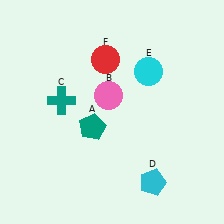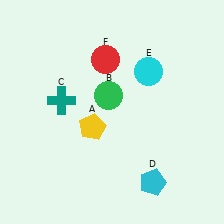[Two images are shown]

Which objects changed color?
A changed from teal to yellow. B changed from pink to green.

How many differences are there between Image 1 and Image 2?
There are 2 differences between the two images.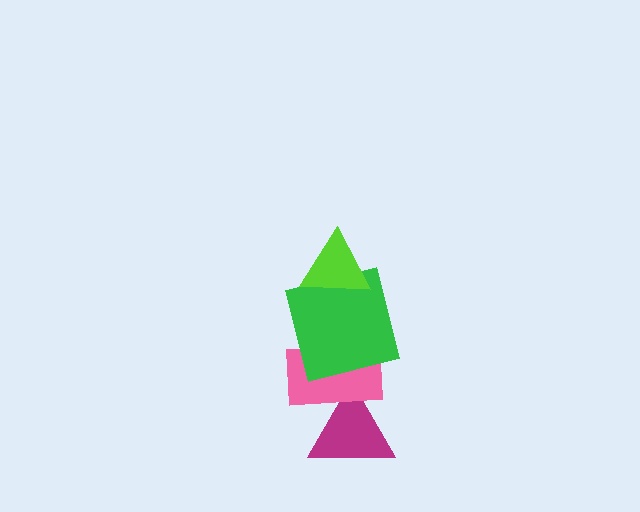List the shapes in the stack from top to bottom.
From top to bottom: the lime triangle, the green square, the pink rectangle, the magenta triangle.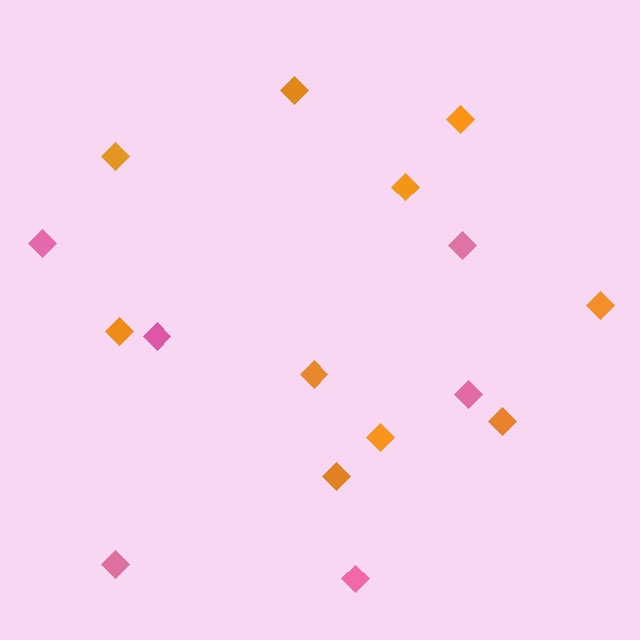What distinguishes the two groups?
There are 2 groups: one group of orange diamonds (10) and one group of pink diamonds (6).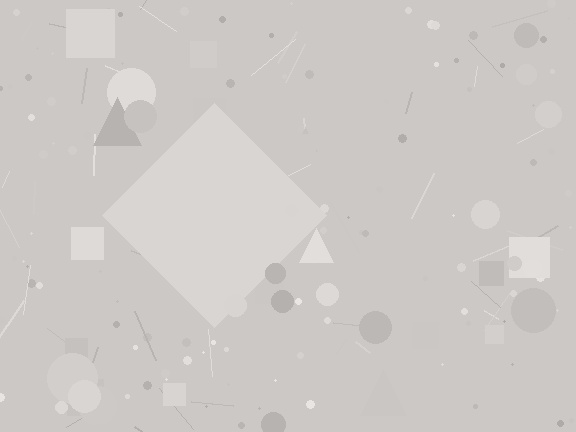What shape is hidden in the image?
A diamond is hidden in the image.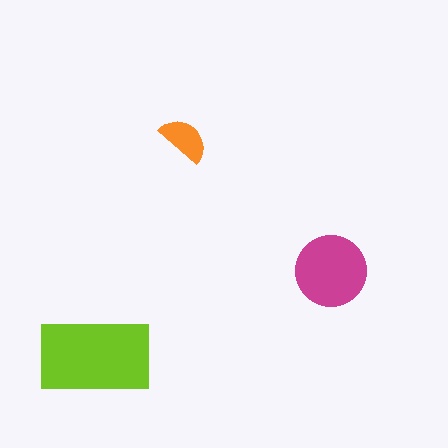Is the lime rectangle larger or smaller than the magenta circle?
Larger.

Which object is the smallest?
The orange semicircle.